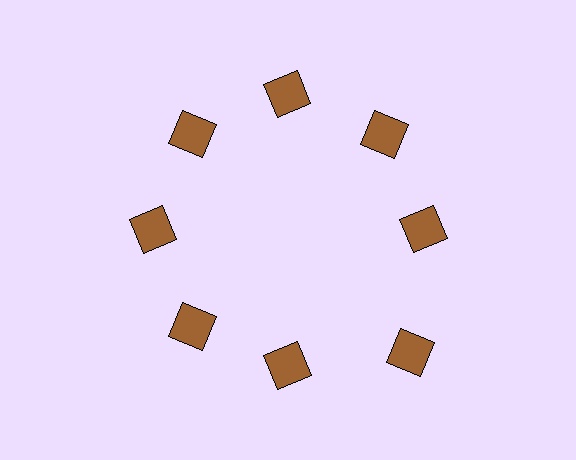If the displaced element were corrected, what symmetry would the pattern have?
It would have 8-fold rotational symmetry — the pattern would map onto itself every 45 degrees.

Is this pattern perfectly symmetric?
No. The 8 brown squares are arranged in a ring, but one element near the 4 o'clock position is pushed outward from the center, breaking the 8-fold rotational symmetry.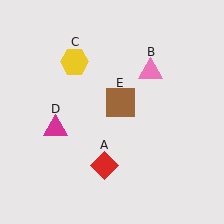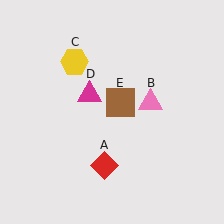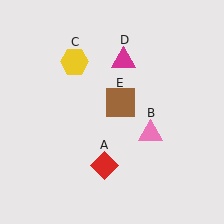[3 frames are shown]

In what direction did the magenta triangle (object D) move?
The magenta triangle (object D) moved up and to the right.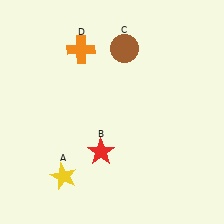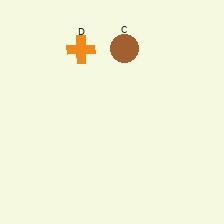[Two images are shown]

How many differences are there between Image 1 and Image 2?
There are 2 differences between the two images.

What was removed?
The yellow star (A), the red star (B) were removed in Image 2.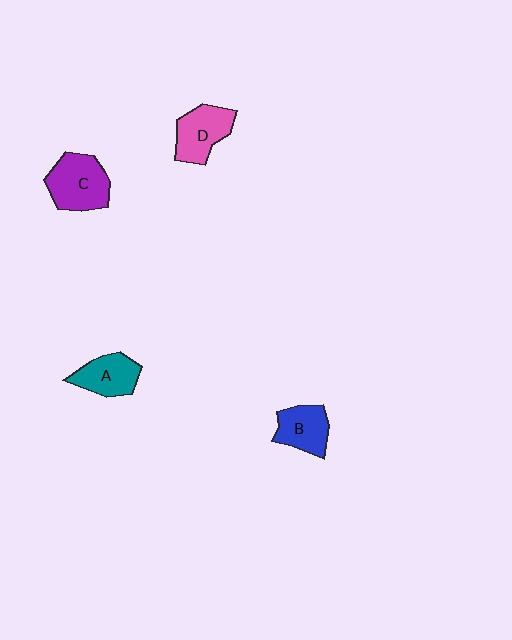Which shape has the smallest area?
Shape B (blue).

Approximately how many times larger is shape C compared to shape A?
Approximately 1.3 times.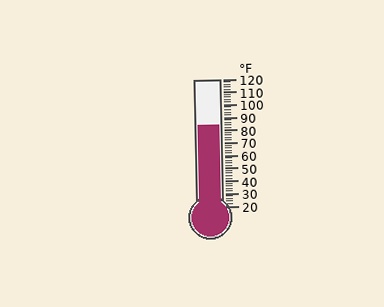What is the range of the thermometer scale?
The thermometer scale ranges from 20°F to 120°F.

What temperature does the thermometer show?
The thermometer shows approximately 84°F.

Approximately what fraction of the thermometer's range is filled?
The thermometer is filled to approximately 65% of its range.